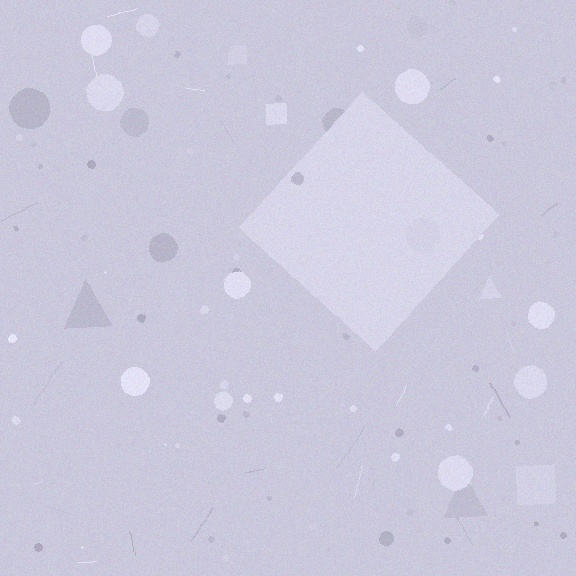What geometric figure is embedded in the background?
A diamond is embedded in the background.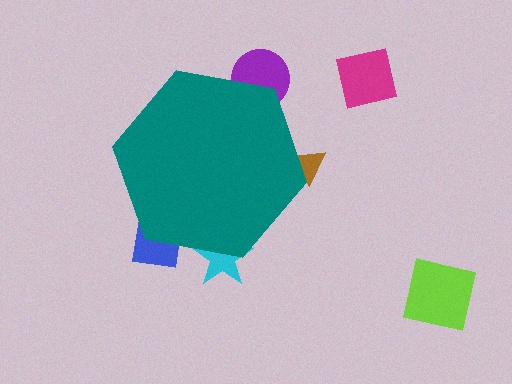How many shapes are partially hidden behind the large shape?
4 shapes are partially hidden.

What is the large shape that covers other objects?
A teal hexagon.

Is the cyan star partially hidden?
Yes, the cyan star is partially hidden behind the teal hexagon.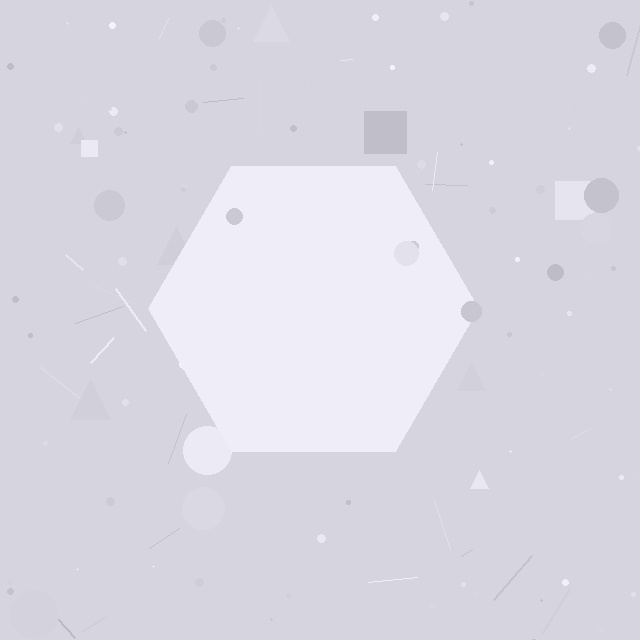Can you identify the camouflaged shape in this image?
The camouflaged shape is a hexagon.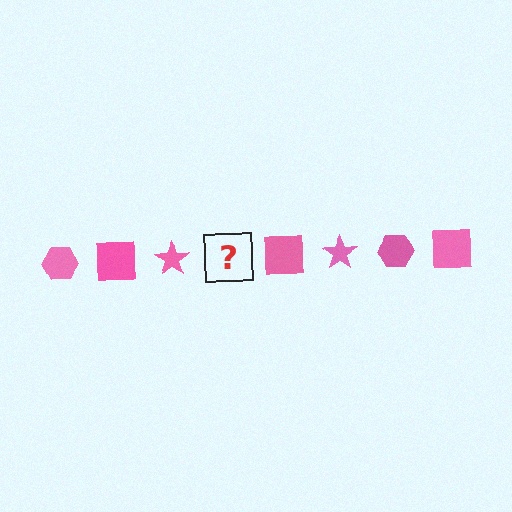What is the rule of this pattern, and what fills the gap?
The rule is that the pattern cycles through hexagon, square, star shapes in pink. The gap should be filled with a pink hexagon.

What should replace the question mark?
The question mark should be replaced with a pink hexagon.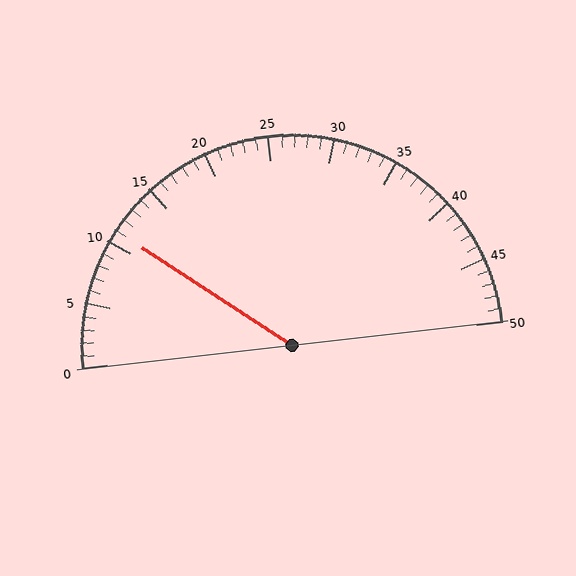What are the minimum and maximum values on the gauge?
The gauge ranges from 0 to 50.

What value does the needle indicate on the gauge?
The needle indicates approximately 11.